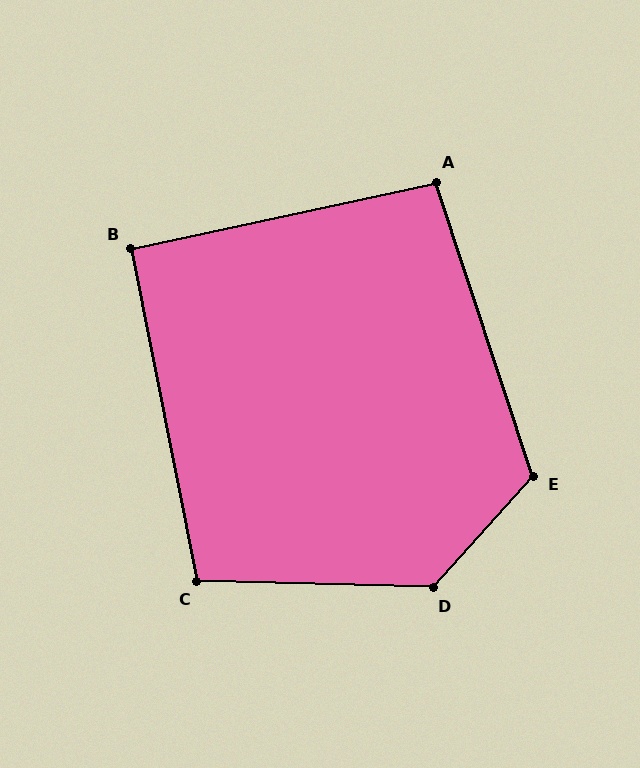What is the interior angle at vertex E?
Approximately 120 degrees (obtuse).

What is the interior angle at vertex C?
Approximately 103 degrees (obtuse).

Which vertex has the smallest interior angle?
B, at approximately 91 degrees.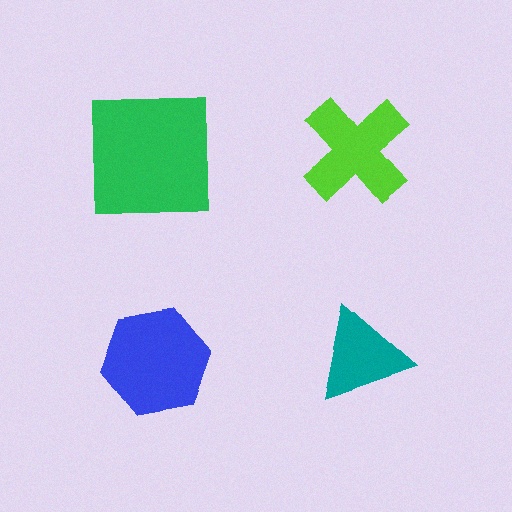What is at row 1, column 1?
A green square.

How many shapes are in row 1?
2 shapes.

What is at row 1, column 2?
A lime cross.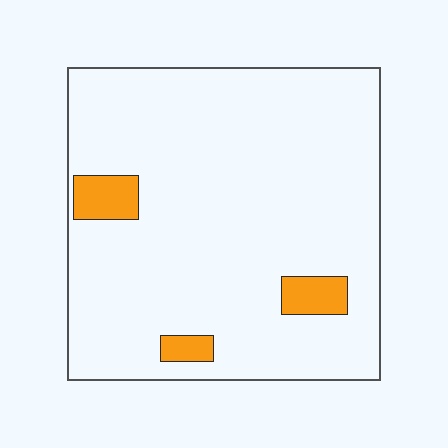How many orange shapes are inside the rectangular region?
3.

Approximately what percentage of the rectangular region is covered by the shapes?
Approximately 5%.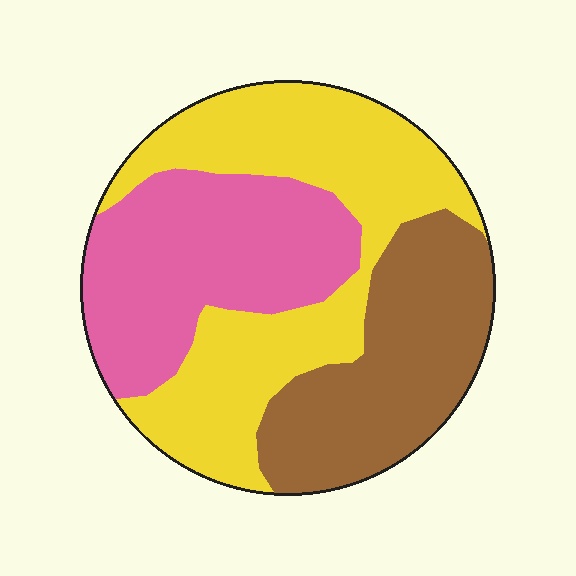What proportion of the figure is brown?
Brown covers roughly 30% of the figure.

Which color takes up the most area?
Yellow, at roughly 40%.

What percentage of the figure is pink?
Pink covers around 30% of the figure.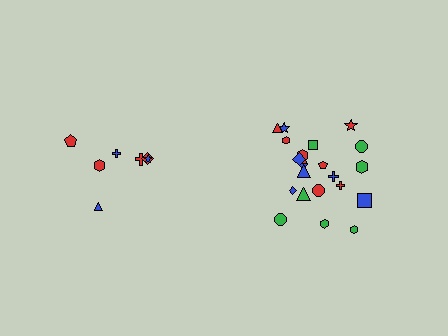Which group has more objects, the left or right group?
The right group.